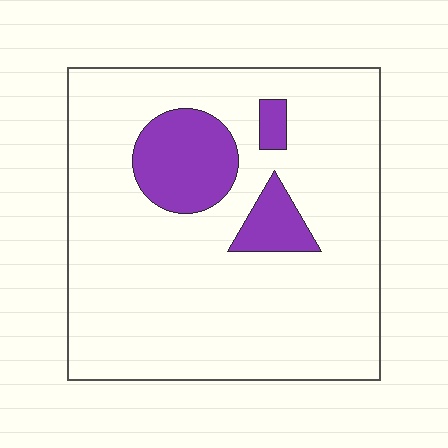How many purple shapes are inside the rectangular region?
3.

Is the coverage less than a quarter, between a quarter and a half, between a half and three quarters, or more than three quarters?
Less than a quarter.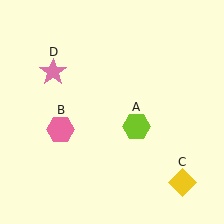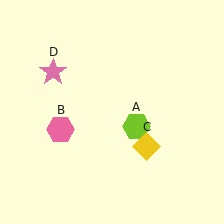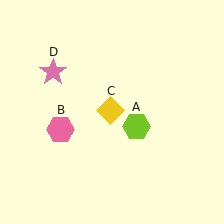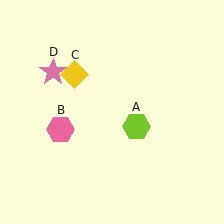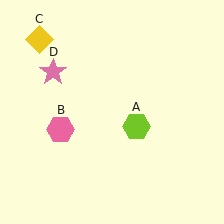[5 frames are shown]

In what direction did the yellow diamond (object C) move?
The yellow diamond (object C) moved up and to the left.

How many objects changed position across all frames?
1 object changed position: yellow diamond (object C).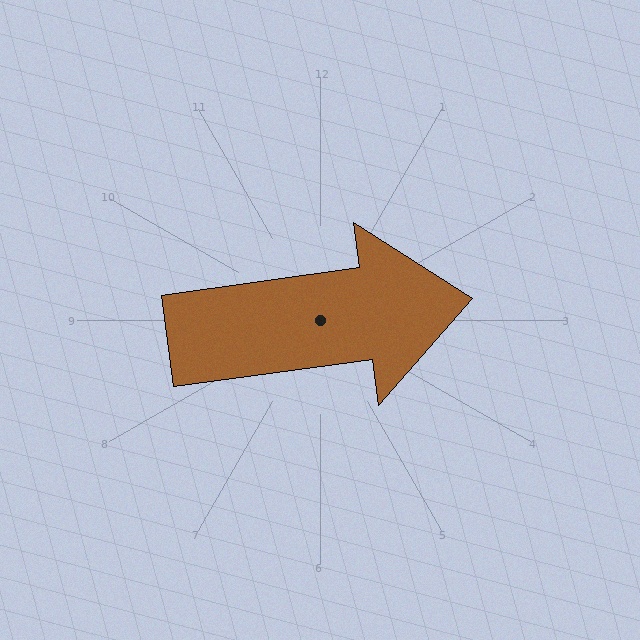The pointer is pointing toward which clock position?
Roughly 3 o'clock.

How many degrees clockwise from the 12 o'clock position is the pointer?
Approximately 82 degrees.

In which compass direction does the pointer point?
East.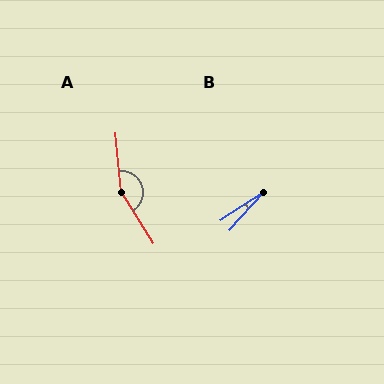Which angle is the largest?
A, at approximately 153 degrees.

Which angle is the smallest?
B, at approximately 15 degrees.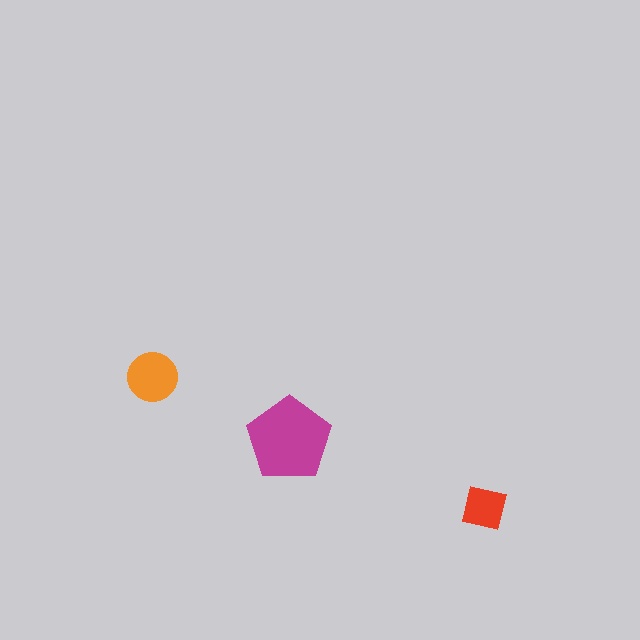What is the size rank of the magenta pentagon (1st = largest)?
1st.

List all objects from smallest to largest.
The red square, the orange circle, the magenta pentagon.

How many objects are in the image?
There are 3 objects in the image.